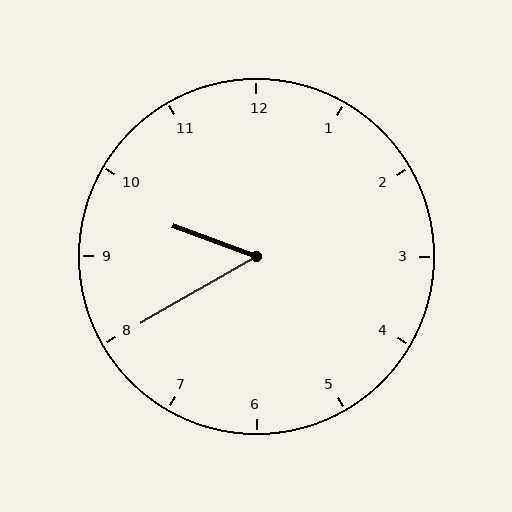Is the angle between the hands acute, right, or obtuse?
It is acute.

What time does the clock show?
9:40.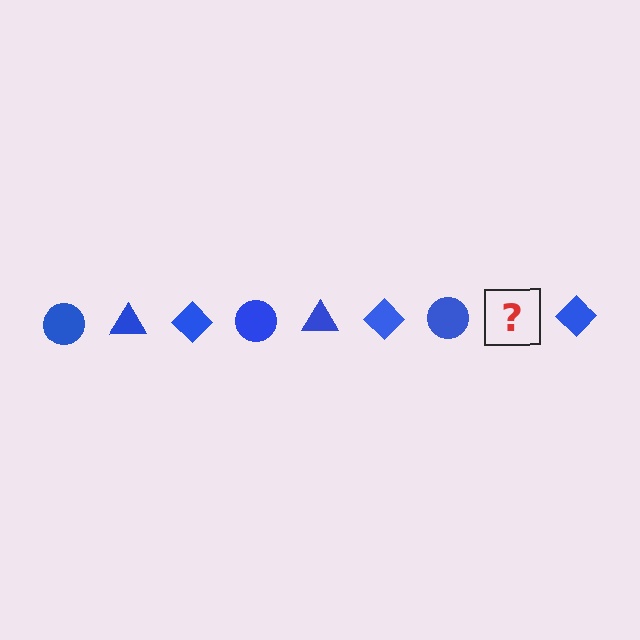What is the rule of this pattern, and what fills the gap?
The rule is that the pattern cycles through circle, triangle, diamond shapes in blue. The gap should be filled with a blue triangle.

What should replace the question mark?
The question mark should be replaced with a blue triangle.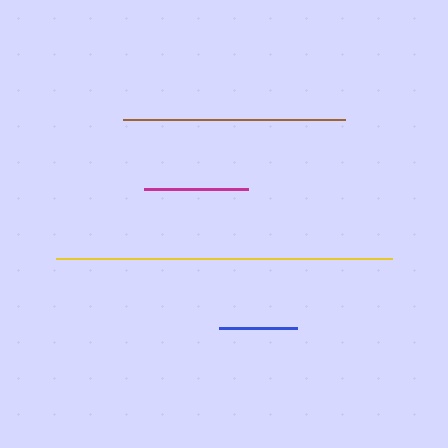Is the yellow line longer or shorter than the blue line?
The yellow line is longer than the blue line.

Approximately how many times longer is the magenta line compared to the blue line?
The magenta line is approximately 1.3 times the length of the blue line.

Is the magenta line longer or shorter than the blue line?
The magenta line is longer than the blue line.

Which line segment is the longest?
The yellow line is the longest at approximately 336 pixels.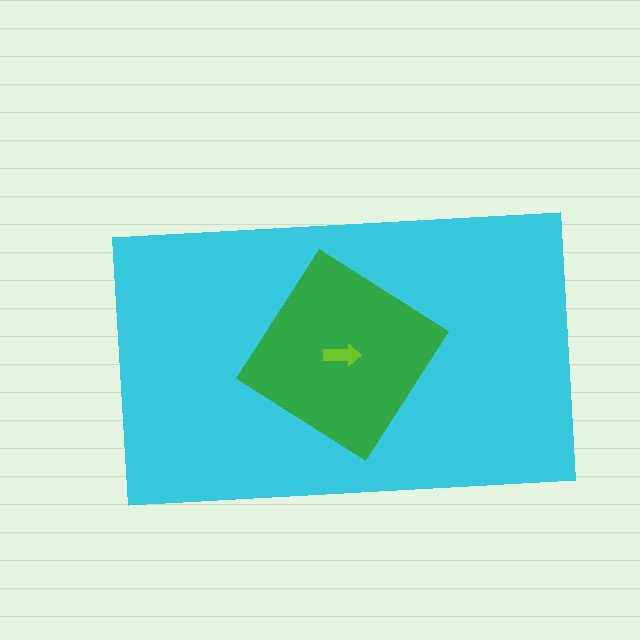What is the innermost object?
The lime arrow.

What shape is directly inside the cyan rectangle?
The green diamond.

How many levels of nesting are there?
3.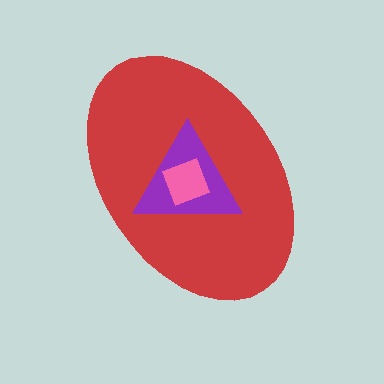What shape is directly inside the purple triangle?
The pink diamond.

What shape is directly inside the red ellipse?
The purple triangle.